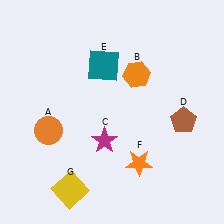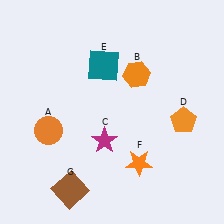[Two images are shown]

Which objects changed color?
D changed from brown to orange. G changed from yellow to brown.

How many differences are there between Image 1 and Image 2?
There are 2 differences between the two images.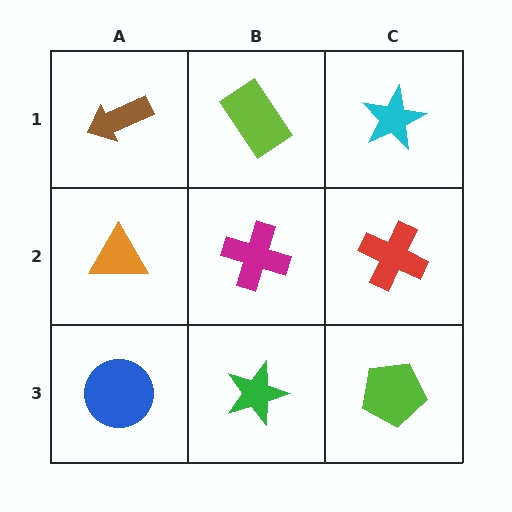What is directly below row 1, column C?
A red cross.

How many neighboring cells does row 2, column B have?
4.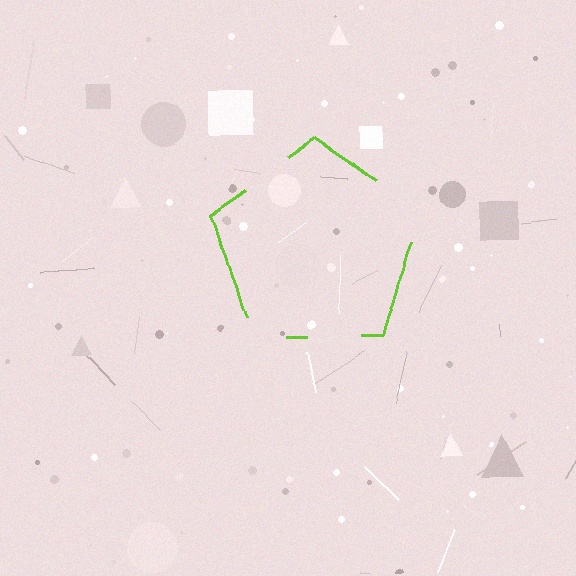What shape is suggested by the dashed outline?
The dashed outline suggests a pentagon.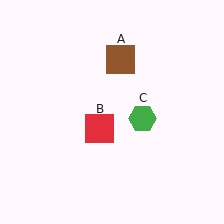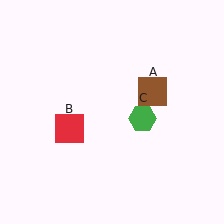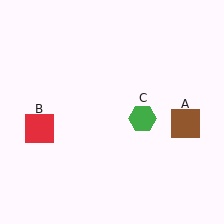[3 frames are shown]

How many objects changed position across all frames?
2 objects changed position: brown square (object A), red square (object B).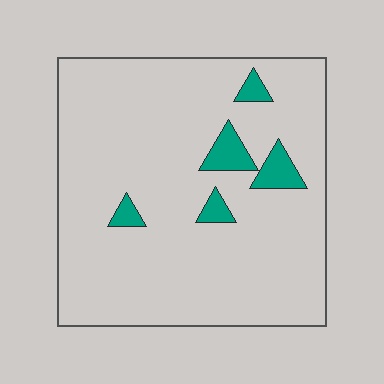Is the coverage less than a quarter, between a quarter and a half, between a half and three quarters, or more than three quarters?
Less than a quarter.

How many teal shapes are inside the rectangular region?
5.